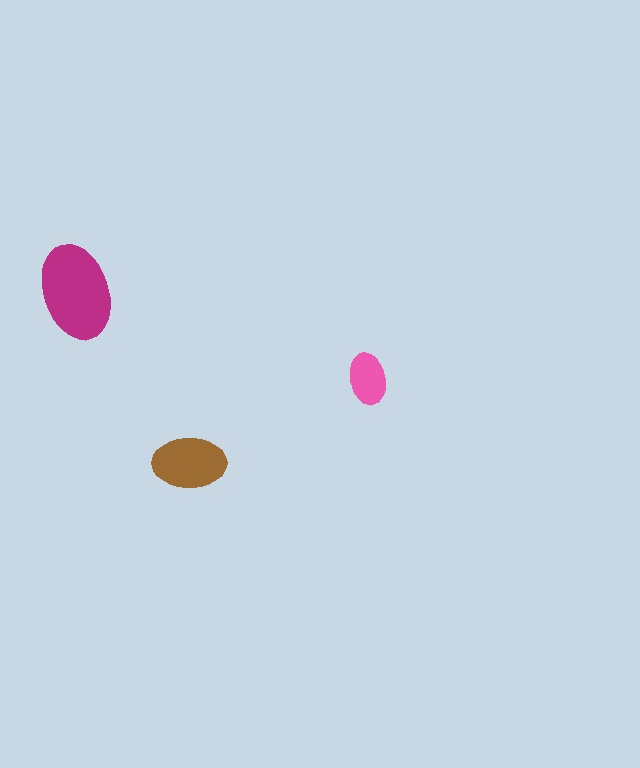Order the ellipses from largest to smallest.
the magenta one, the brown one, the pink one.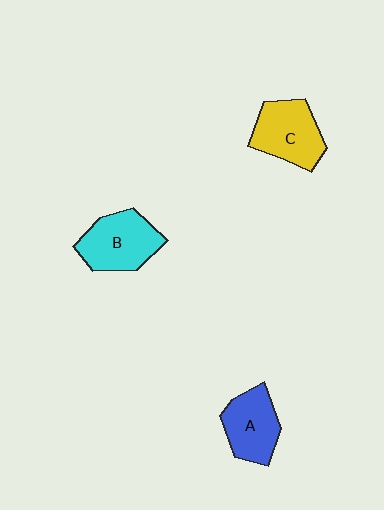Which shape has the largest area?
Shape B (cyan).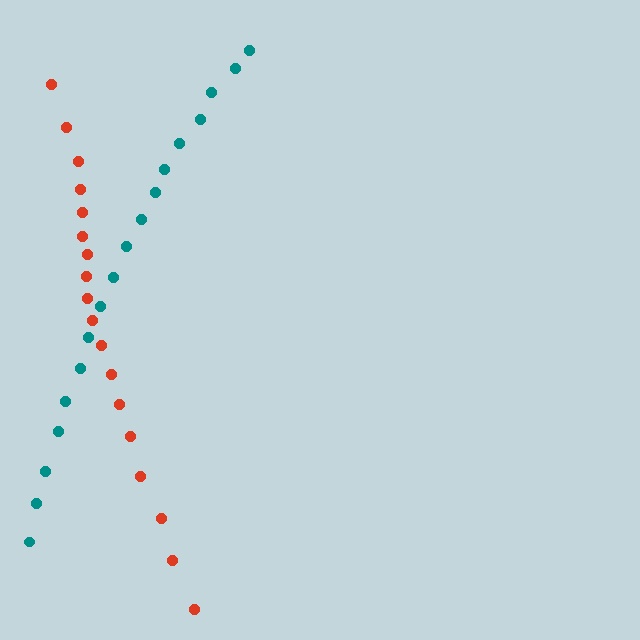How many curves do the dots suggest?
There are 2 distinct paths.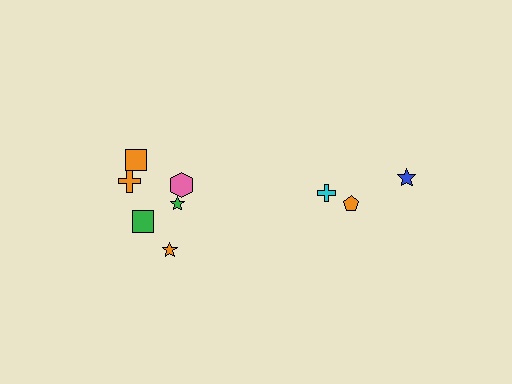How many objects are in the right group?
There are 3 objects.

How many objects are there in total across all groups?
There are 9 objects.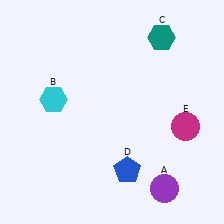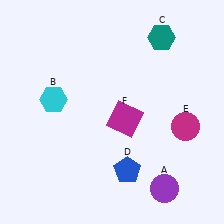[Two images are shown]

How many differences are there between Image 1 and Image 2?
There is 1 difference between the two images.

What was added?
A magenta square (F) was added in Image 2.